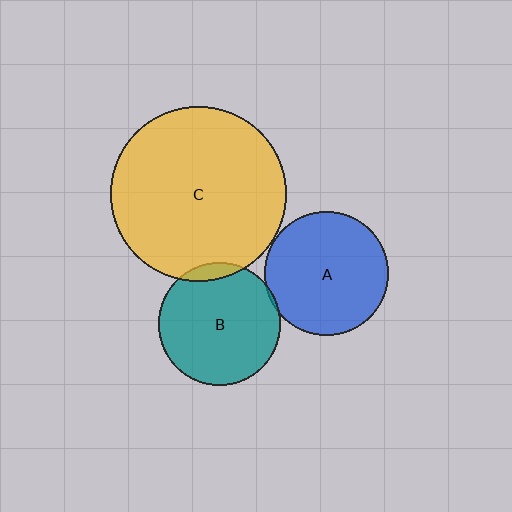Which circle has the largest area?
Circle C (yellow).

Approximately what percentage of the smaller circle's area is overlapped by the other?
Approximately 5%.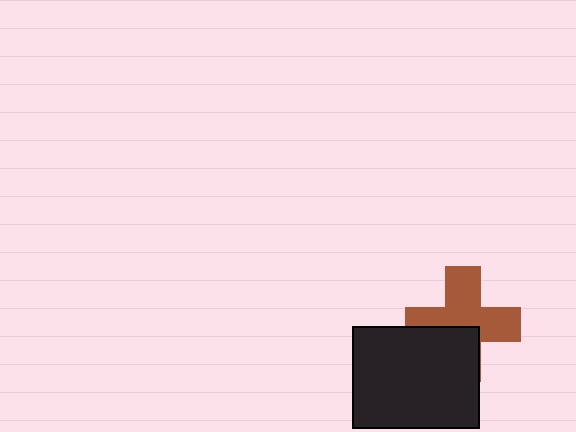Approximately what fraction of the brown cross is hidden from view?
Roughly 37% of the brown cross is hidden behind the black rectangle.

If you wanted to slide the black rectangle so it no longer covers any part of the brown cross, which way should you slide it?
Slide it down — that is the most direct way to separate the two shapes.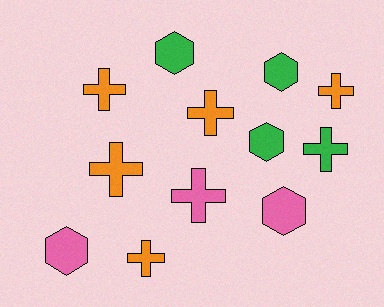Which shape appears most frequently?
Cross, with 7 objects.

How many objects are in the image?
There are 12 objects.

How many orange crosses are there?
There are 5 orange crosses.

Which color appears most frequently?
Orange, with 5 objects.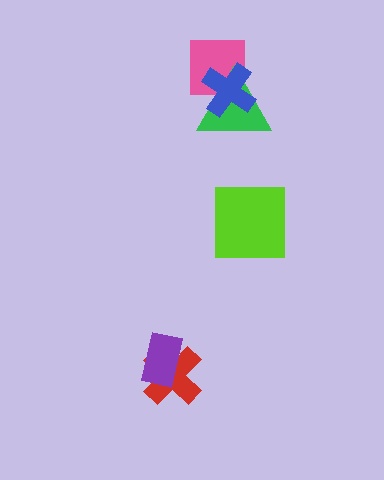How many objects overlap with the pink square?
2 objects overlap with the pink square.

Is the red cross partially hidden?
Yes, it is partially covered by another shape.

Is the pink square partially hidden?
Yes, it is partially covered by another shape.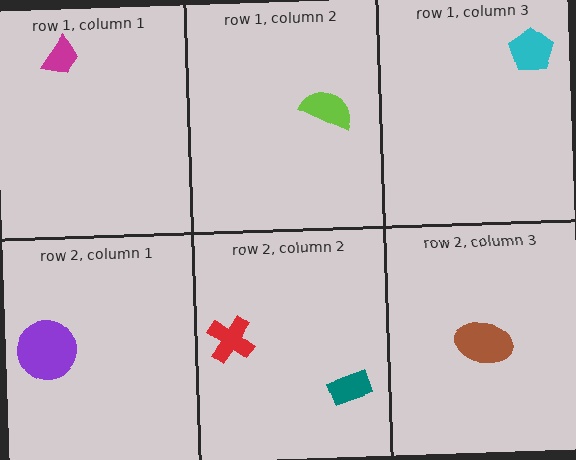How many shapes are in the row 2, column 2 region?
2.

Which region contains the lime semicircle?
The row 1, column 2 region.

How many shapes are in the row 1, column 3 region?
1.